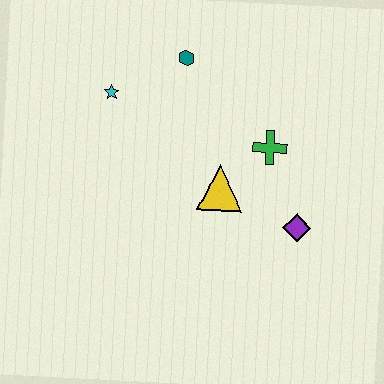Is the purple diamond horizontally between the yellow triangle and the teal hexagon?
No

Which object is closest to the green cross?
The yellow triangle is closest to the green cross.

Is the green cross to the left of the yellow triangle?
No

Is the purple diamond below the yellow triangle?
Yes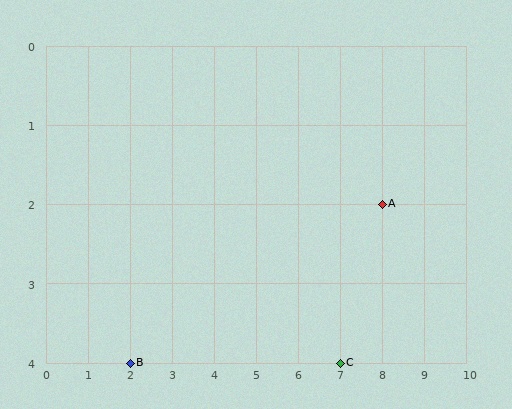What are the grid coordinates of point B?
Point B is at grid coordinates (2, 4).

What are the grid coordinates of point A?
Point A is at grid coordinates (8, 2).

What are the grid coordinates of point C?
Point C is at grid coordinates (7, 4).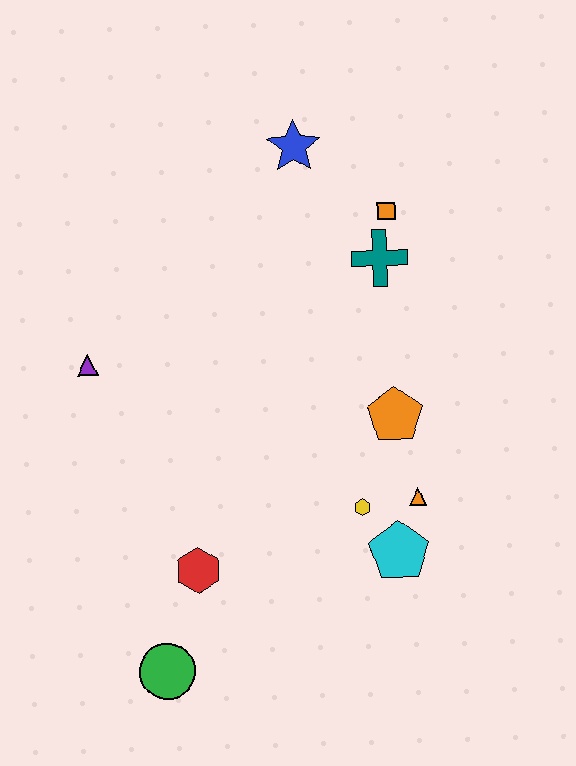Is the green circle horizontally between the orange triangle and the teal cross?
No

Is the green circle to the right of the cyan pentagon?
No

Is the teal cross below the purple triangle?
No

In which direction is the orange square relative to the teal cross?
The orange square is above the teal cross.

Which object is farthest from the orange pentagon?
The green circle is farthest from the orange pentagon.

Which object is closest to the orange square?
The teal cross is closest to the orange square.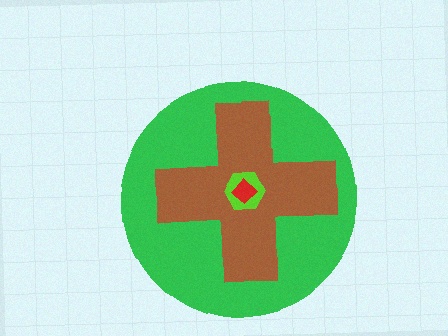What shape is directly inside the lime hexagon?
The red diamond.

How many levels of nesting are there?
4.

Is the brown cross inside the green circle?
Yes.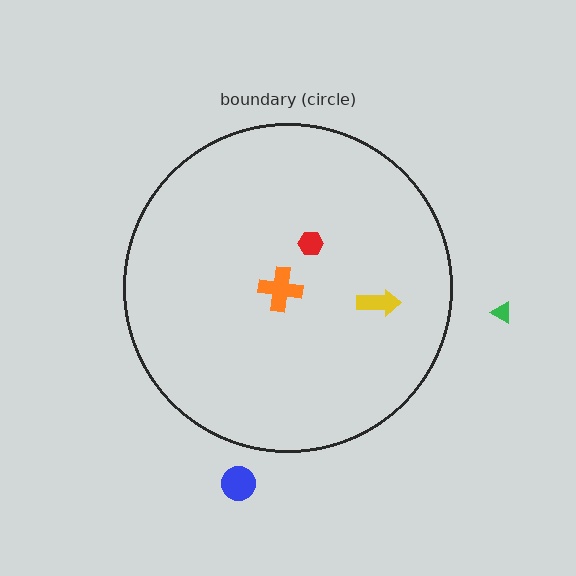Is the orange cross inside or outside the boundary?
Inside.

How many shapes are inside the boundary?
3 inside, 2 outside.